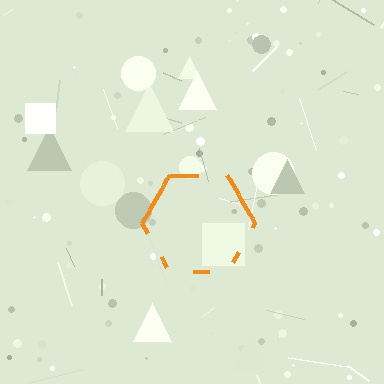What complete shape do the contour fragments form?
The contour fragments form a hexagon.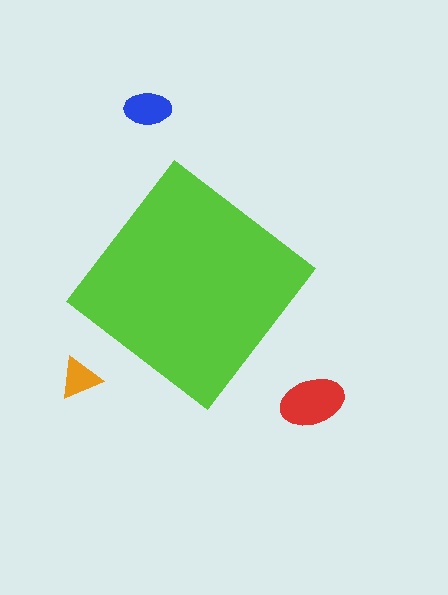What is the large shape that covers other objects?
A lime diamond.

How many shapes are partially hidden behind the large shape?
0 shapes are partially hidden.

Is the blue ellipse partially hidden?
No, the blue ellipse is fully visible.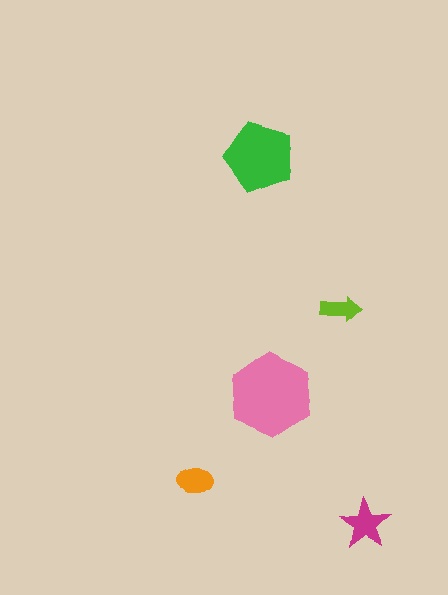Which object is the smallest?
The lime arrow.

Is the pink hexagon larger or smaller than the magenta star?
Larger.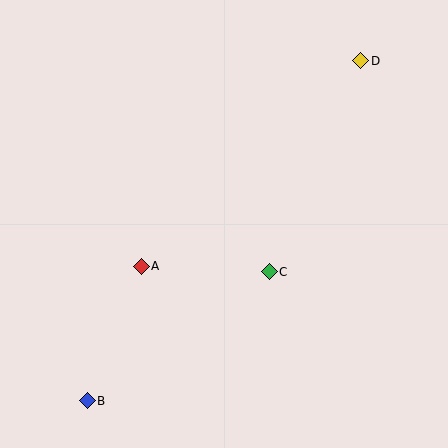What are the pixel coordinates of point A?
Point A is at (141, 266).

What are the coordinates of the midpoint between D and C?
The midpoint between D and C is at (315, 166).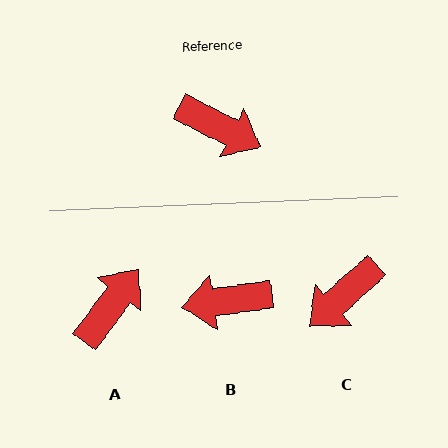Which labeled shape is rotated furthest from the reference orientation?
B, about 146 degrees away.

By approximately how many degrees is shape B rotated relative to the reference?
Approximately 146 degrees clockwise.